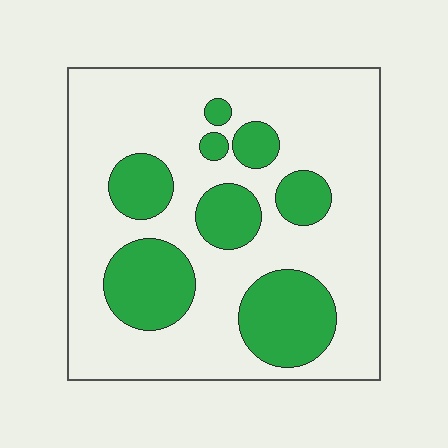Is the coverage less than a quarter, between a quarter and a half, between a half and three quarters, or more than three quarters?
Between a quarter and a half.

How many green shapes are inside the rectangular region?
8.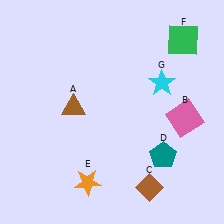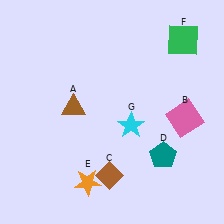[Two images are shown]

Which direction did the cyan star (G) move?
The cyan star (G) moved down.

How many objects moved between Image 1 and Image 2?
2 objects moved between the two images.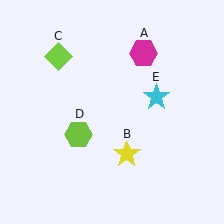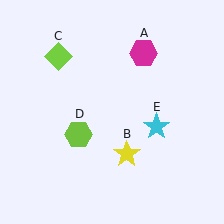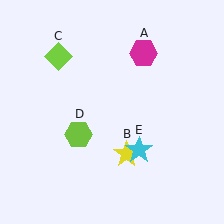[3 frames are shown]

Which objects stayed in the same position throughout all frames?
Magenta hexagon (object A) and yellow star (object B) and lime diamond (object C) and lime hexagon (object D) remained stationary.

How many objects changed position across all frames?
1 object changed position: cyan star (object E).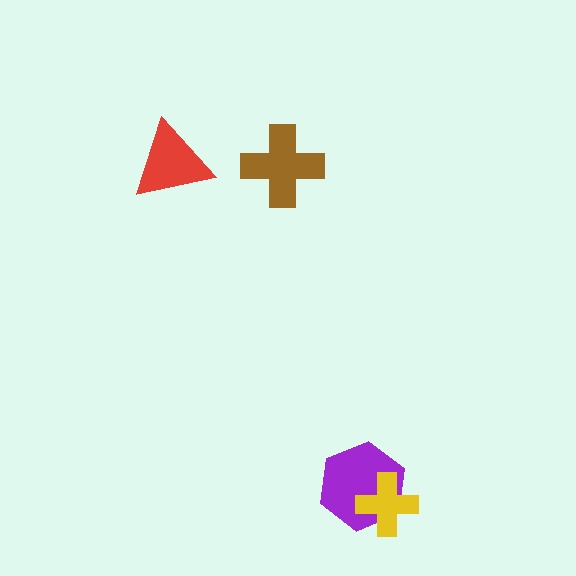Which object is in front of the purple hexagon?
The yellow cross is in front of the purple hexagon.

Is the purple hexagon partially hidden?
Yes, it is partially covered by another shape.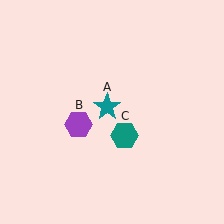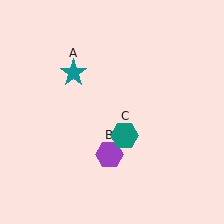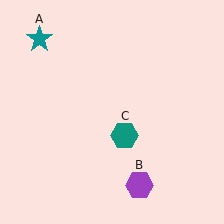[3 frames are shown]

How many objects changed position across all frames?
2 objects changed position: teal star (object A), purple hexagon (object B).